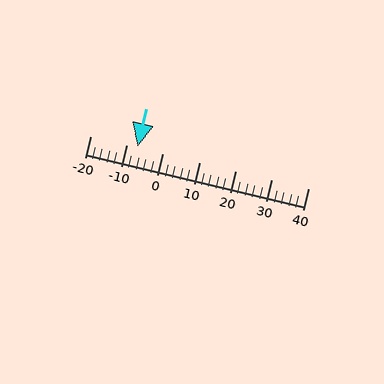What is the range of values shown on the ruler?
The ruler shows values from -20 to 40.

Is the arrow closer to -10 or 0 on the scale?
The arrow is closer to -10.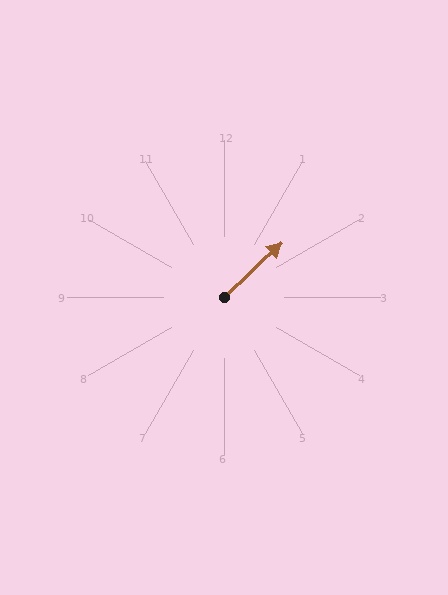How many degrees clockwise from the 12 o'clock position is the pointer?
Approximately 46 degrees.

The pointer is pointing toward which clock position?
Roughly 2 o'clock.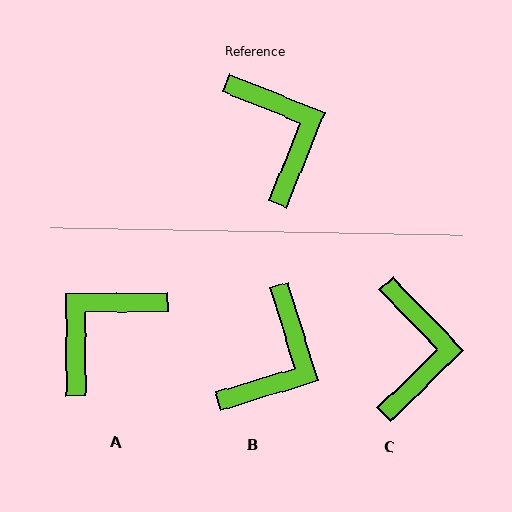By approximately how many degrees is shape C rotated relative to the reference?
Approximately 24 degrees clockwise.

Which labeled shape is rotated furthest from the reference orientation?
A, about 112 degrees away.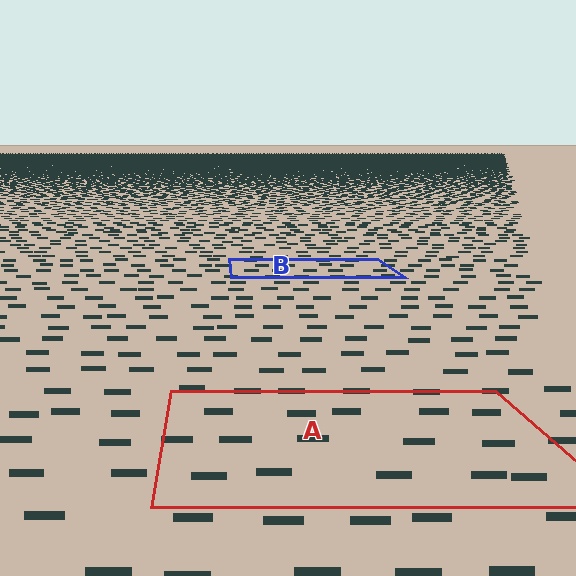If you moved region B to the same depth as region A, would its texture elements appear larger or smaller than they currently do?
They would appear larger. At a closer depth, the same texture elements are projected at a bigger on-screen size.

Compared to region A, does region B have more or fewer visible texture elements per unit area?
Region B has more texture elements per unit area — they are packed more densely because it is farther away.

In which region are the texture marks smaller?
The texture marks are smaller in region B, because it is farther away.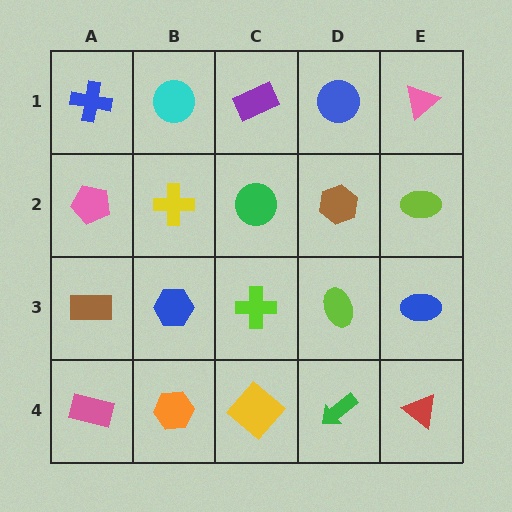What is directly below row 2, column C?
A lime cross.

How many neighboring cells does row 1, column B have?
3.